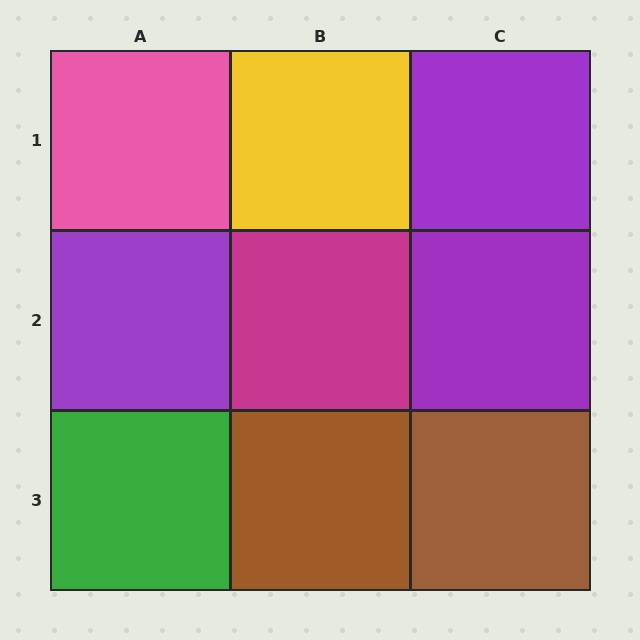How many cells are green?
1 cell is green.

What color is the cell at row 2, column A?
Purple.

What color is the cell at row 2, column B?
Magenta.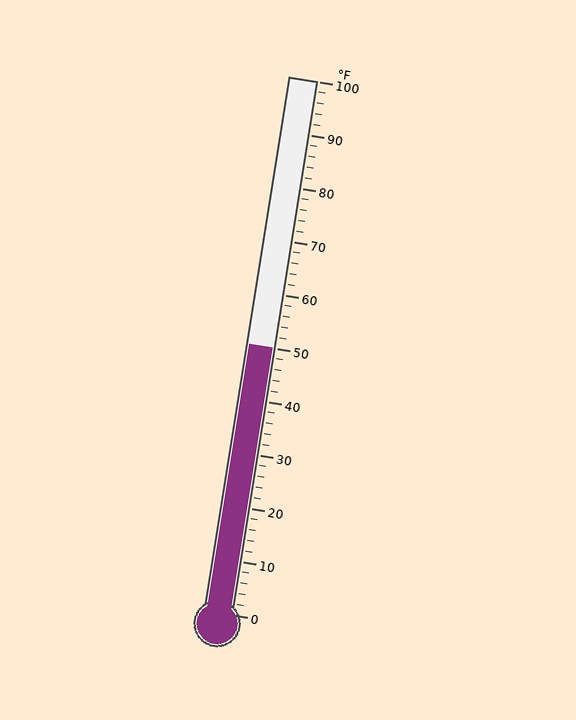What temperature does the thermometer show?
The thermometer shows approximately 50°F.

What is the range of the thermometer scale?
The thermometer scale ranges from 0°F to 100°F.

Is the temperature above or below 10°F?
The temperature is above 10°F.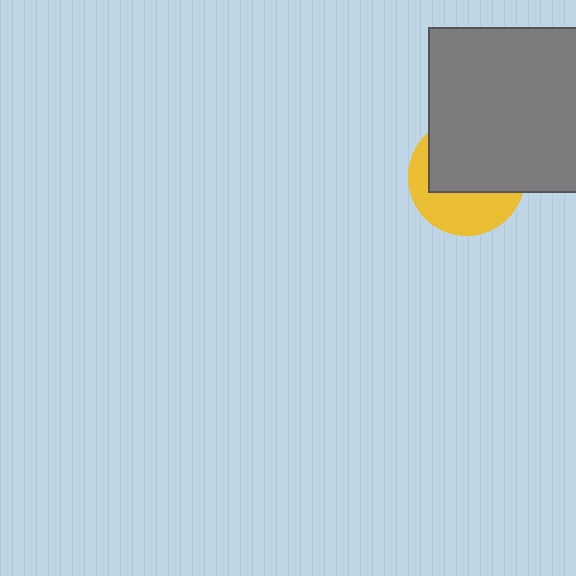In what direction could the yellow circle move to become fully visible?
The yellow circle could move down. That would shift it out from behind the gray rectangle entirely.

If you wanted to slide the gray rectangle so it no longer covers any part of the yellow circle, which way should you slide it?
Slide it up — that is the most direct way to separate the two shapes.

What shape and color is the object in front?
The object in front is a gray rectangle.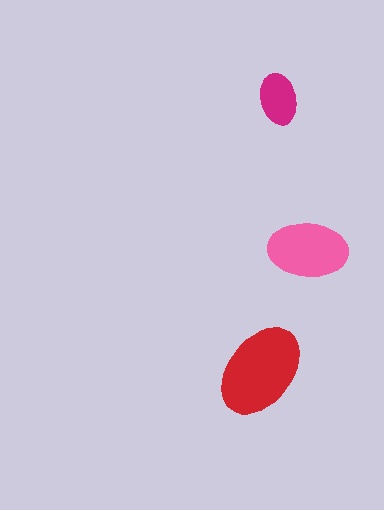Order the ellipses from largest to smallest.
the red one, the pink one, the magenta one.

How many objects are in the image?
There are 3 objects in the image.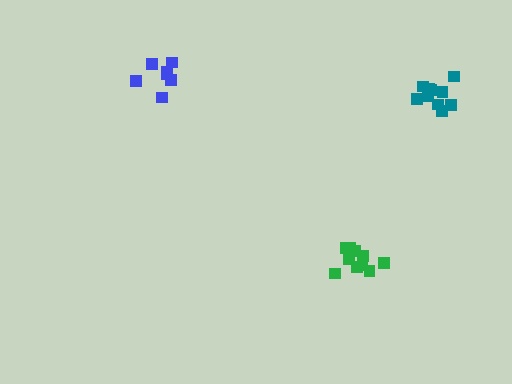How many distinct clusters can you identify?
There are 3 distinct clusters.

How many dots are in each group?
Group 1: 7 dots, Group 2: 10 dots, Group 3: 10 dots (27 total).